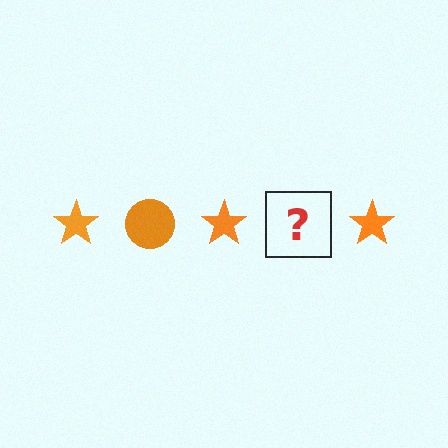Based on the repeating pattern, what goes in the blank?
The blank should be an orange circle.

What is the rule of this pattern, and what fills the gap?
The rule is that the pattern cycles through star, circle shapes in orange. The gap should be filled with an orange circle.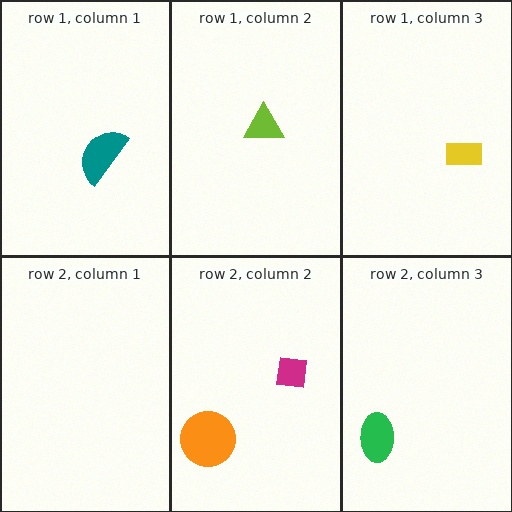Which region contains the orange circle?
The row 2, column 2 region.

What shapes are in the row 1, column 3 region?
The yellow rectangle.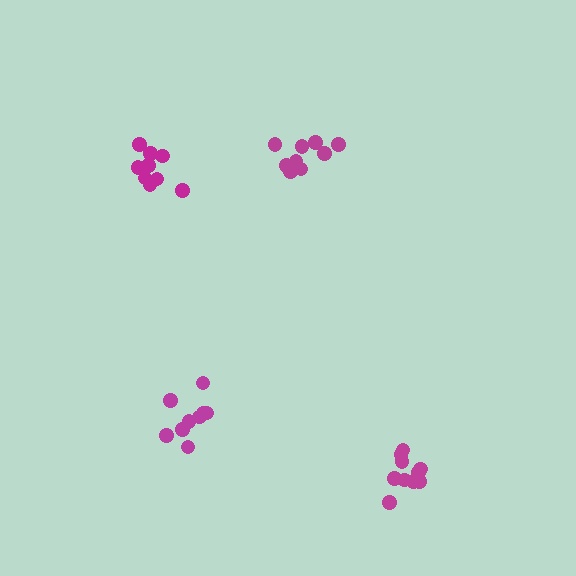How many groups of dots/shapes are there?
There are 4 groups.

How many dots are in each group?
Group 1: 9 dots, Group 2: 10 dots, Group 3: 9 dots, Group 4: 10 dots (38 total).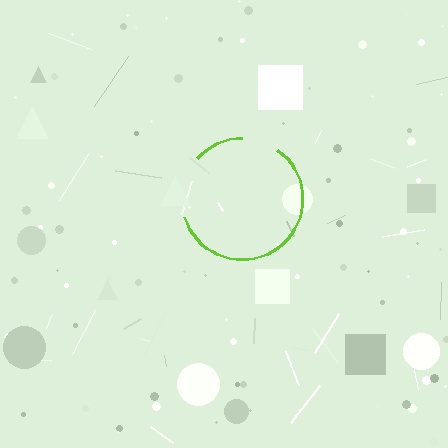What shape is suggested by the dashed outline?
The dashed outline suggests a circle.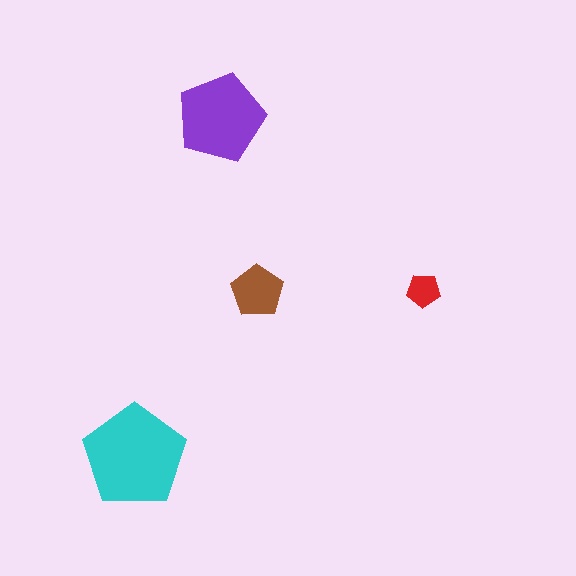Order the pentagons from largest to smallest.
the cyan one, the purple one, the brown one, the red one.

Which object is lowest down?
The cyan pentagon is bottommost.